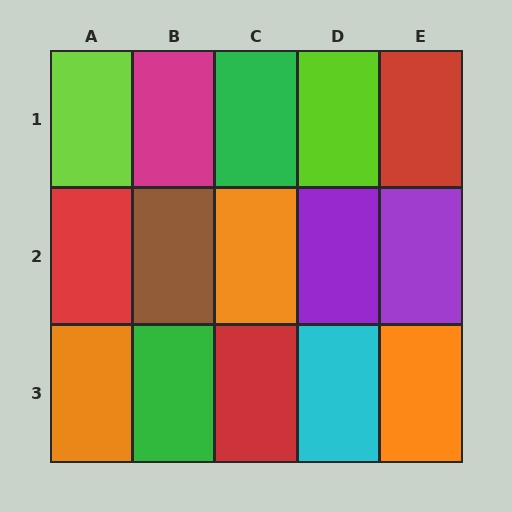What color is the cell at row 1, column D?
Lime.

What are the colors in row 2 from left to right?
Red, brown, orange, purple, purple.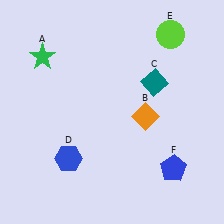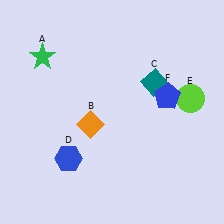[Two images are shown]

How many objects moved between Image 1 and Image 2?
3 objects moved between the two images.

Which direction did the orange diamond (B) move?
The orange diamond (B) moved left.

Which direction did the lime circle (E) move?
The lime circle (E) moved down.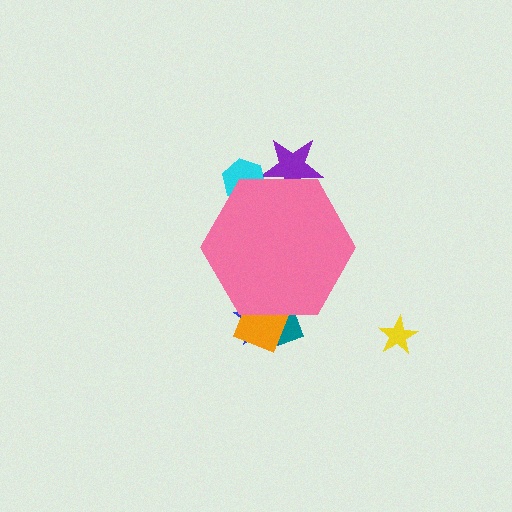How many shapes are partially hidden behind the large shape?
5 shapes are partially hidden.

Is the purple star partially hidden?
Yes, the purple star is partially hidden behind the pink hexagon.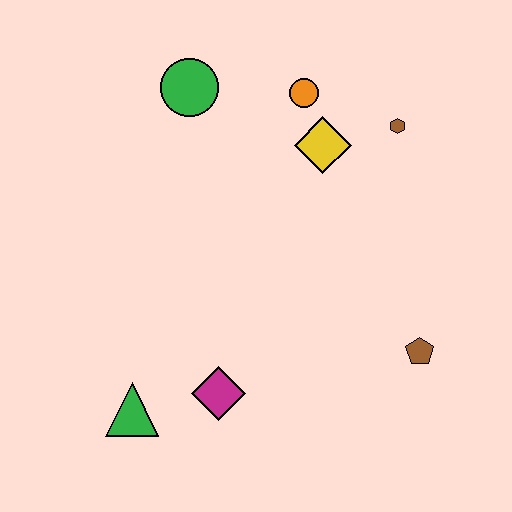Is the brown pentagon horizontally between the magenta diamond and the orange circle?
No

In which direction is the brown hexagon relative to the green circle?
The brown hexagon is to the right of the green circle.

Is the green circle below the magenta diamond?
No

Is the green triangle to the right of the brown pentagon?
No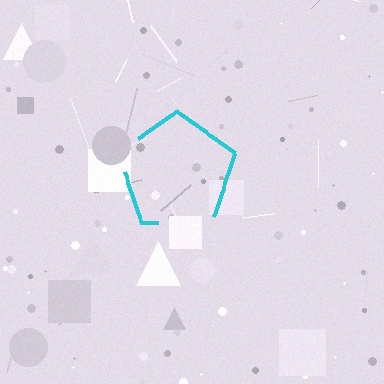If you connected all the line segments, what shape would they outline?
They would outline a pentagon.